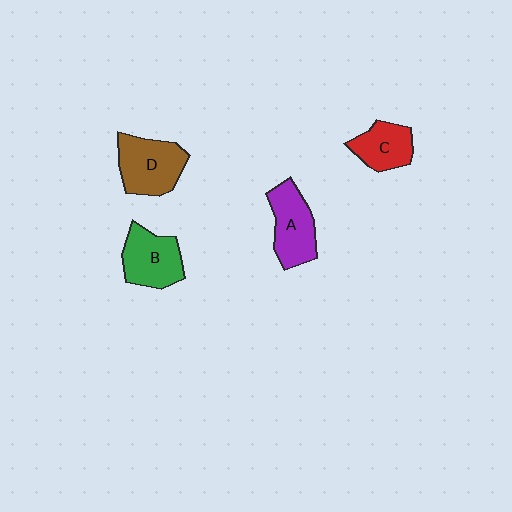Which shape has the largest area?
Shape D (brown).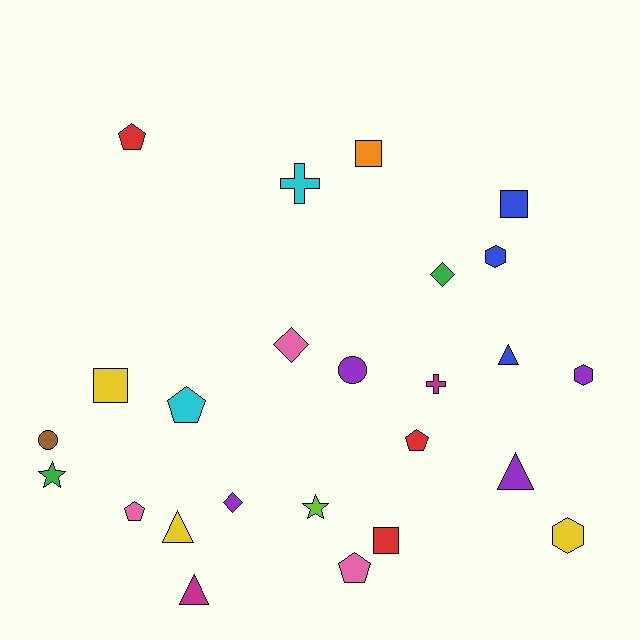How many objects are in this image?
There are 25 objects.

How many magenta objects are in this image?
There are 2 magenta objects.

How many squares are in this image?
There are 4 squares.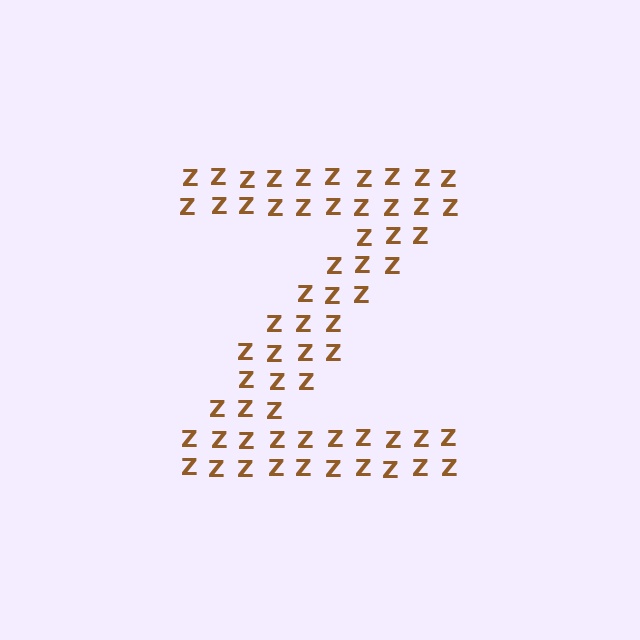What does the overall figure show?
The overall figure shows the letter Z.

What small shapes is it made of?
It is made of small letter Z's.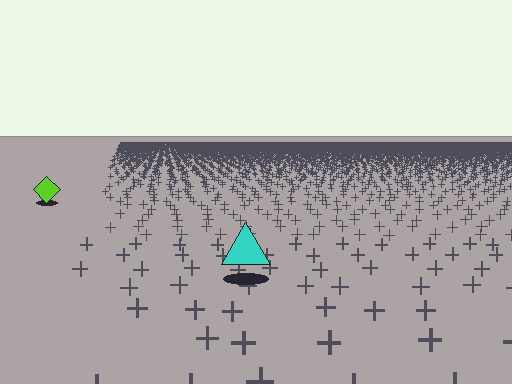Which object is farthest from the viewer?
The lime diamond is farthest from the viewer. It appears smaller and the ground texture around it is denser.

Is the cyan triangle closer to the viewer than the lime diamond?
Yes. The cyan triangle is closer — you can tell from the texture gradient: the ground texture is coarser near it.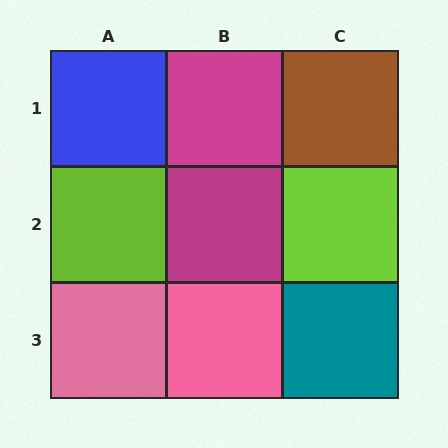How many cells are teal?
1 cell is teal.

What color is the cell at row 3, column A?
Pink.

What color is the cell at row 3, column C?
Teal.